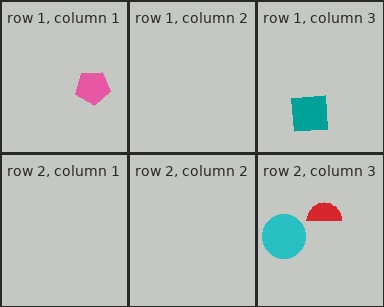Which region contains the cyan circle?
The row 2, column 3 region.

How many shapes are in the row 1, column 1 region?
1.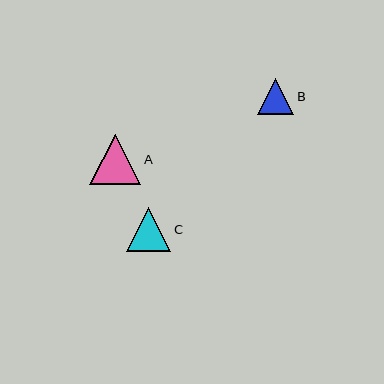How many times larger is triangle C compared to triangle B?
Triangle C is approximately 1.2 times the size of triangle B.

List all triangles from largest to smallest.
From largest to smallest: A, C, B.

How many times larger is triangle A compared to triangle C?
Triangle A is approximately 1.1 times the size of triangle C.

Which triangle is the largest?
Triangle A is the largest with a size of approximately 51 pixels.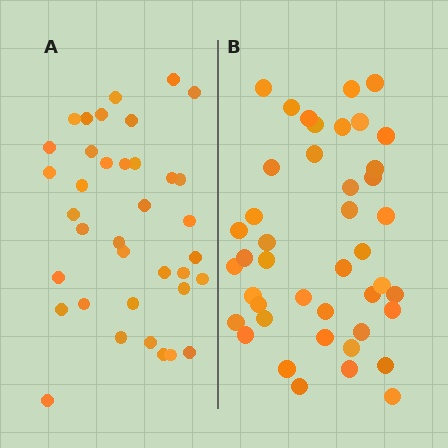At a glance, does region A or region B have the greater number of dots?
Region B (the right region) has more dots.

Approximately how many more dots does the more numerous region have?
Region B has about 6 more dots than region A.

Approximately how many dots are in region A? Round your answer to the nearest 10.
About 40 dots. (The exact count is 37, which rounds to 40.)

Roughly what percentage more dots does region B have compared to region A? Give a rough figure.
About 15% more.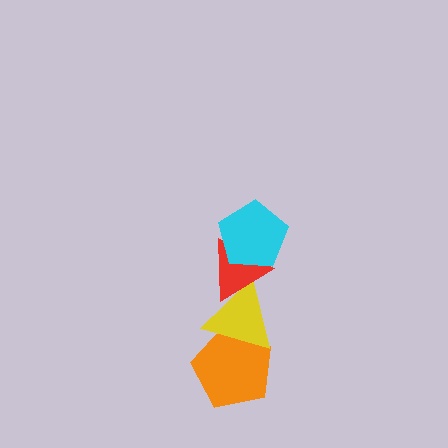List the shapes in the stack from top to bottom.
From top to bottom: the cyan pentagon, the red triangle, the yellow triangle, the orange pentagon.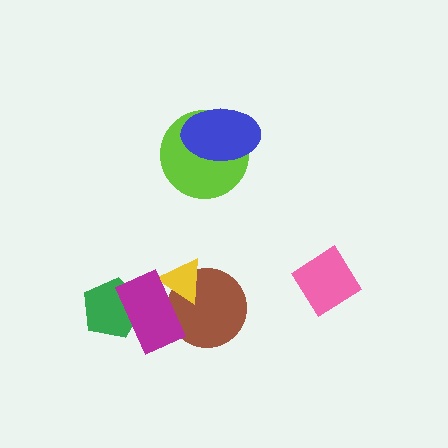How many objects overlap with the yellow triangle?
2 objects overlap with the yellow triangle.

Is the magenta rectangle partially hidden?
No, no other shape covers it.